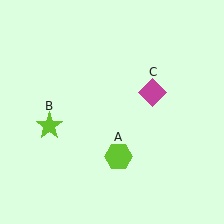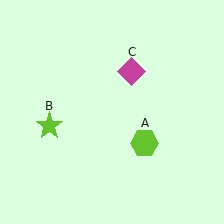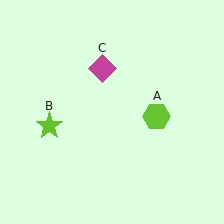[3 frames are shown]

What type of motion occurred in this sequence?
The lime hexagon (object A), magenta diamond (object C) rotated counterclockwise around the center of the scene.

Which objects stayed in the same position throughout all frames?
Lime star (object B) remained stationary.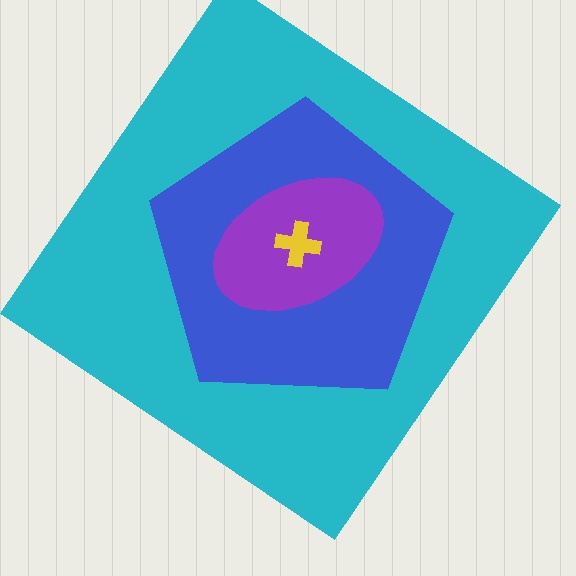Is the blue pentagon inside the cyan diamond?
Yes.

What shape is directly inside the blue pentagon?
The purple ellipse.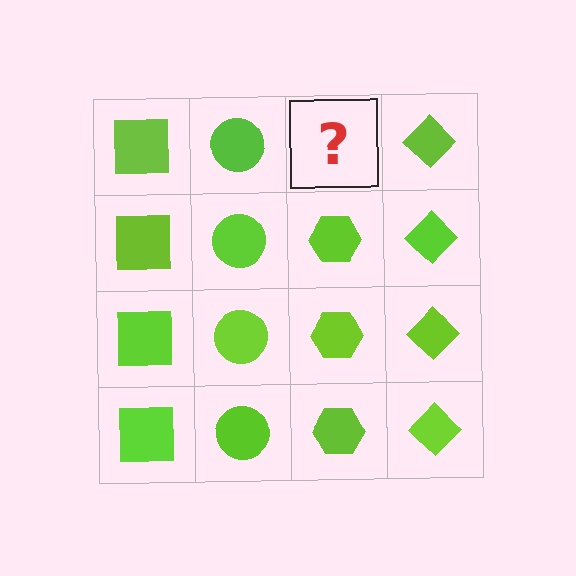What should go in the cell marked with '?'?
The missing cell should contain a lime hexagon.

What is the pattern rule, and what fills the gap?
The rule is that each column has a consistent shape. The gap should be filled with a lime hexagon.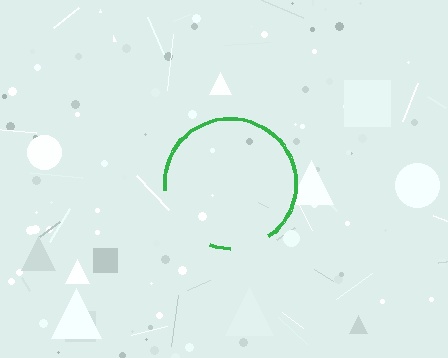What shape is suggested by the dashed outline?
The dashed outline suggests a circle.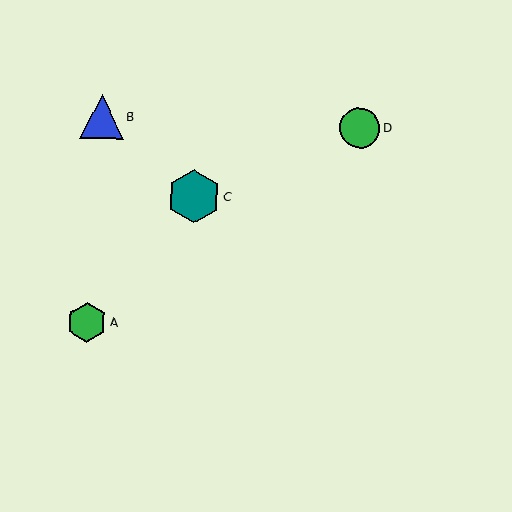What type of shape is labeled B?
Shape B is a blue triangle.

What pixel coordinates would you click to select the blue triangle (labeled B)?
Click at (102, 117) to select the blue triangle B.